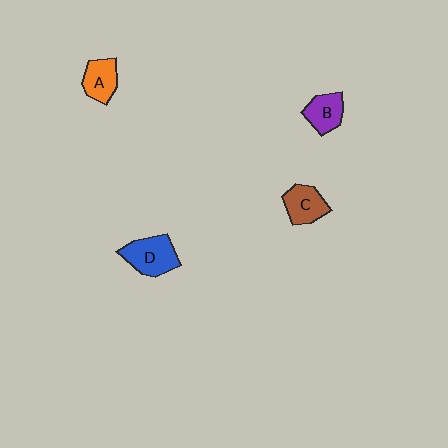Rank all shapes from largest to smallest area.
From largest to smallest: D (blue), C (brown), A (orange), B (purple).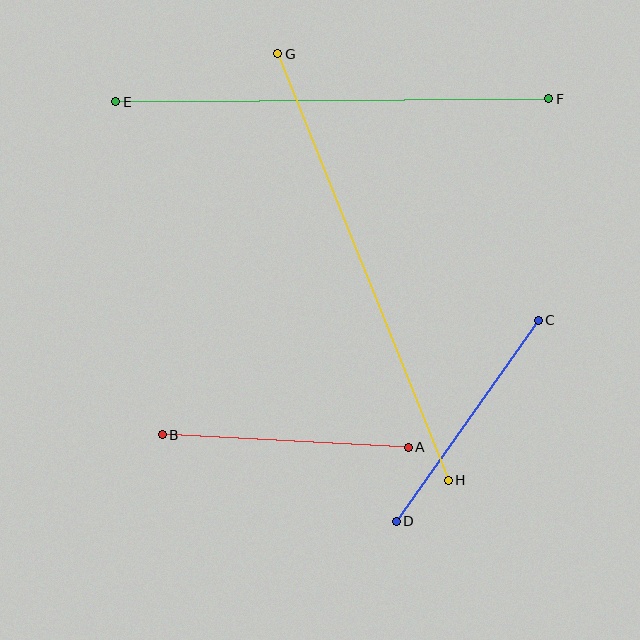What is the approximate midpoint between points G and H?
The midpoint is at approximately (363, 267) pixels.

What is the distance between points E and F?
The distance is approximately 433 pixels.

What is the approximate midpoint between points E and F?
The midpoint is at approximately (332, 100) pixels.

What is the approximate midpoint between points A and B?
The midpoint is at approximately (285, 441) pixels.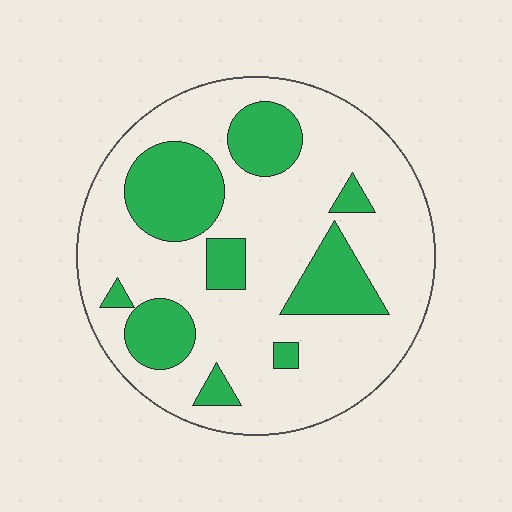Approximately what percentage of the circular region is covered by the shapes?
Approximately 25%.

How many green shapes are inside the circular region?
9.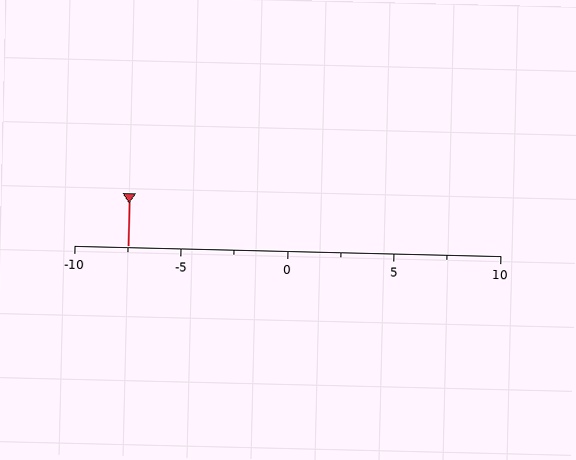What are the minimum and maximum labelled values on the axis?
The axis runs from -10 to 10.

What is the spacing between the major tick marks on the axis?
The major ticks are spaced 5 apart.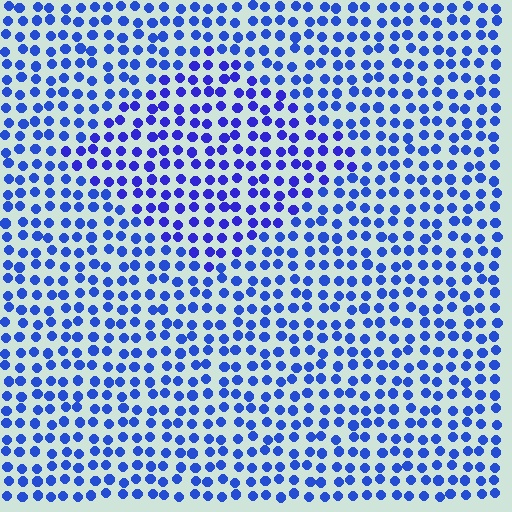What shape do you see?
I see a diamond.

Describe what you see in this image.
The image is filled with small blue elements in a uniform arrangement. A diamond-shaped region is visible where the elements are tinted to a slightly different hue, forming a subtle color boundary.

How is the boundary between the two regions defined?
The boundary is defined purely by a slight shift in hue (about 18 degrees). Spacing, size, and orientation are identical on both sides.